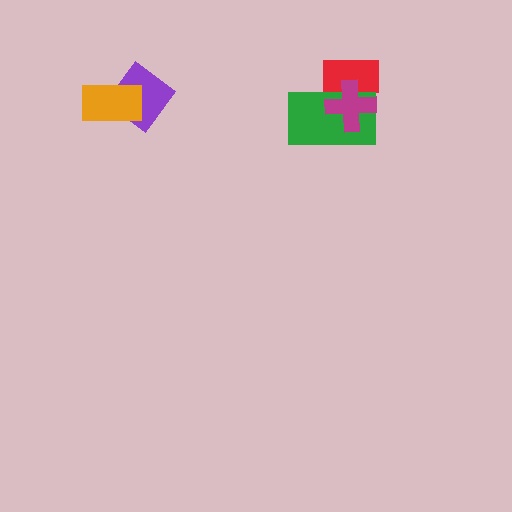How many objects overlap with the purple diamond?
1 object overlaps with the purple diamond.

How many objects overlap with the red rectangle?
2 objects overlap with the red rectangle.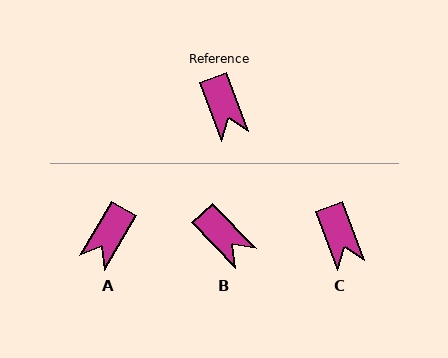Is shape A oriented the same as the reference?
No, it is off by about 51 degrees.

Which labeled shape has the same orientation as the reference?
C.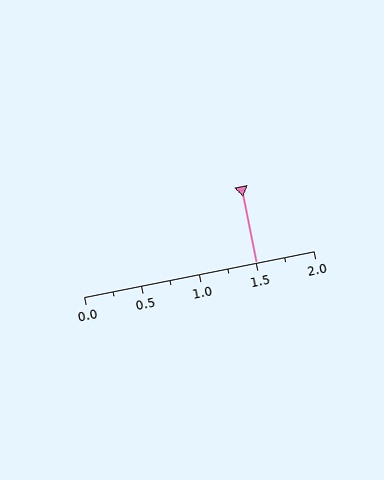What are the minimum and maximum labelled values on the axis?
The axis runs from 0.0 to 2.0.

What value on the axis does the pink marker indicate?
The marker indicates approximately 1.5.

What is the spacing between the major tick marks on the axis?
The major ticks are spaced 0.5 apart.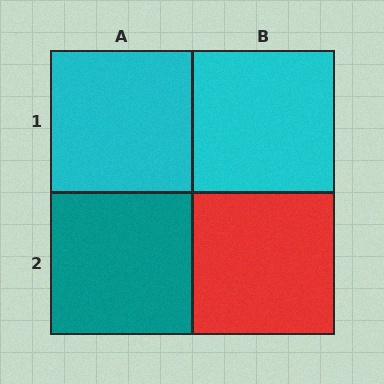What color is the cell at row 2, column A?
Teal.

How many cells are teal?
1 cell is teal.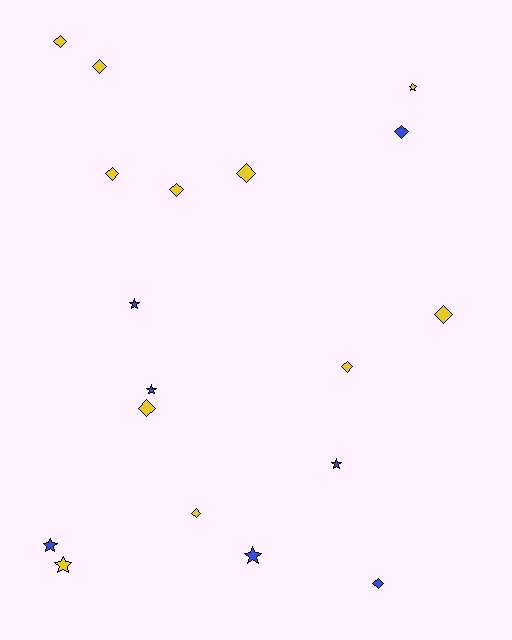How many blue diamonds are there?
There are 2 blue diamonds.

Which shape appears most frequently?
Diamond, with 11 objects.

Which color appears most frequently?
Yellow, with 11 objects.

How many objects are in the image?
There are 18 objects.